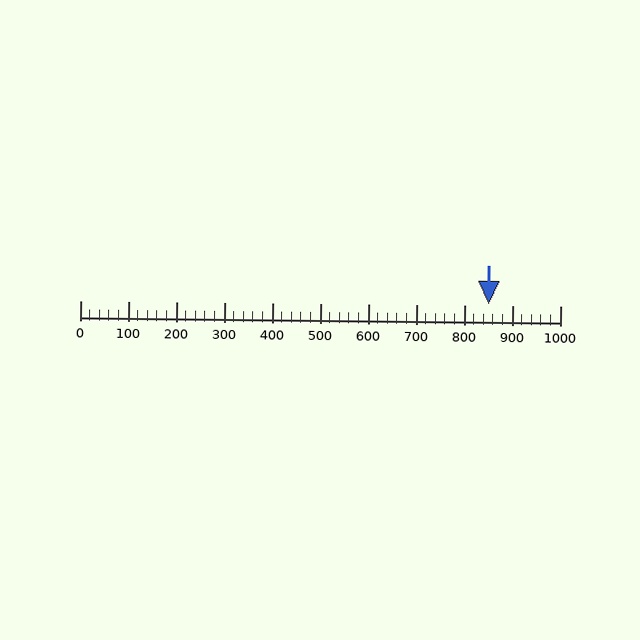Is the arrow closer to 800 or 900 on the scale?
The arrow is closer to 900.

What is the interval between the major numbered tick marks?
The major tick marks are spaced 100 units apart.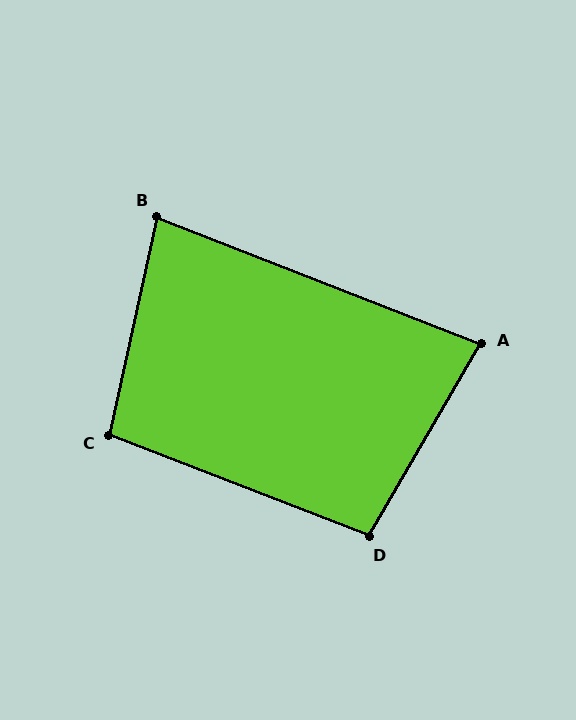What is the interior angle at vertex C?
Approximately 99 degrees (obtuse).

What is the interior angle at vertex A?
Approximately 81 degrees (acute).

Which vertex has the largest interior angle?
D, at approximately 99 degrees.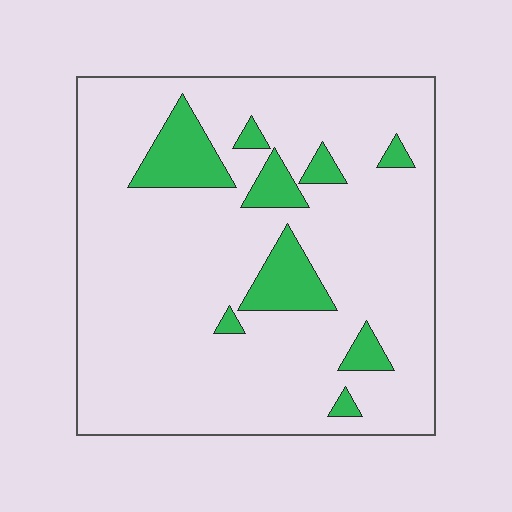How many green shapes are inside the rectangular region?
9.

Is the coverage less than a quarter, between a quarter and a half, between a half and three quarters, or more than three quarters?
Less than a quarter.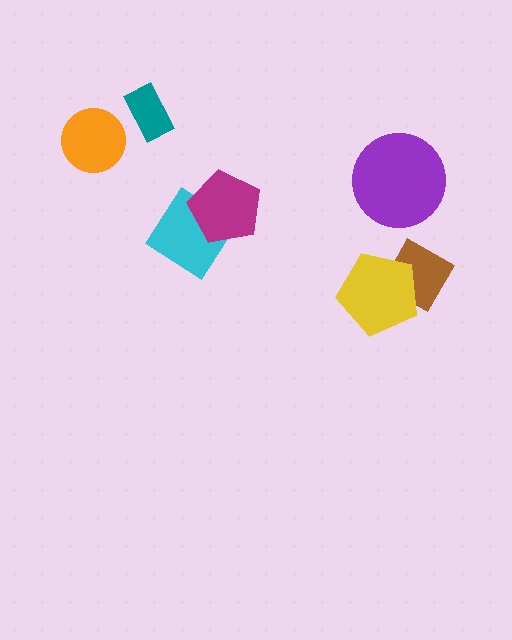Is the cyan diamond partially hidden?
Yes, it is partially covered by another shape.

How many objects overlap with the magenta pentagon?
1 object overlaps with the magenta pentagon.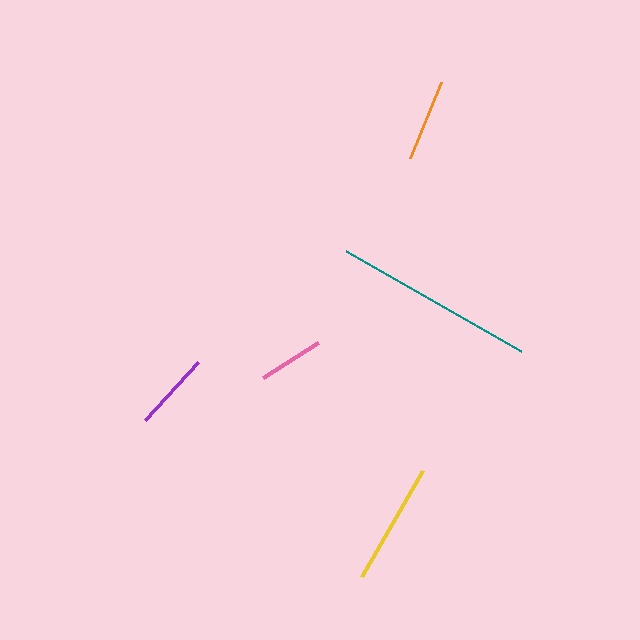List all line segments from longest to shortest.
From longest to shortest: teal, yellow, orange, purple, pink.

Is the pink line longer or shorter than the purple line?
The purple line is longer than the pink line.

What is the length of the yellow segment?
The yellow segment is approximately 122 pixels long.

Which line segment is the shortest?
The pink line is the shortest at approximately 65 pixels.